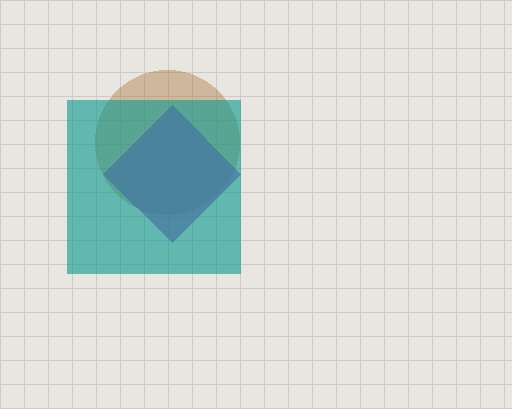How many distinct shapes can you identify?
There are 3 distinct shapes: a brown circle, a purple diamond, a teal square.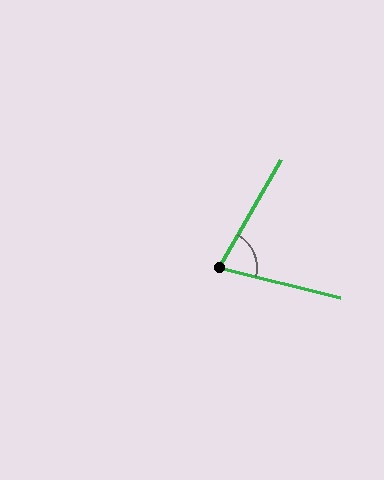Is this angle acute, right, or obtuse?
It is acute.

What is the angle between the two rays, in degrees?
Approximately 74 degrees.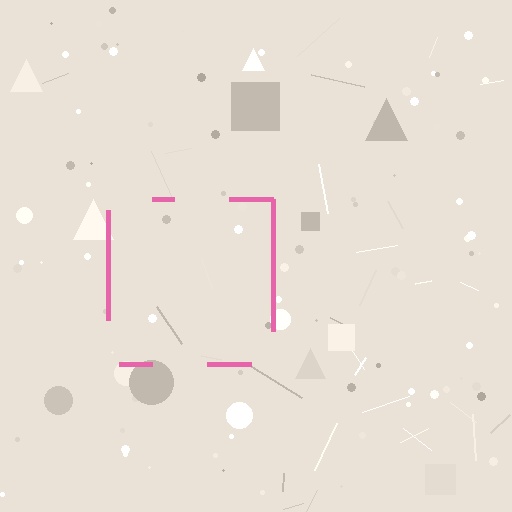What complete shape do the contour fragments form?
The contour fragments form a square.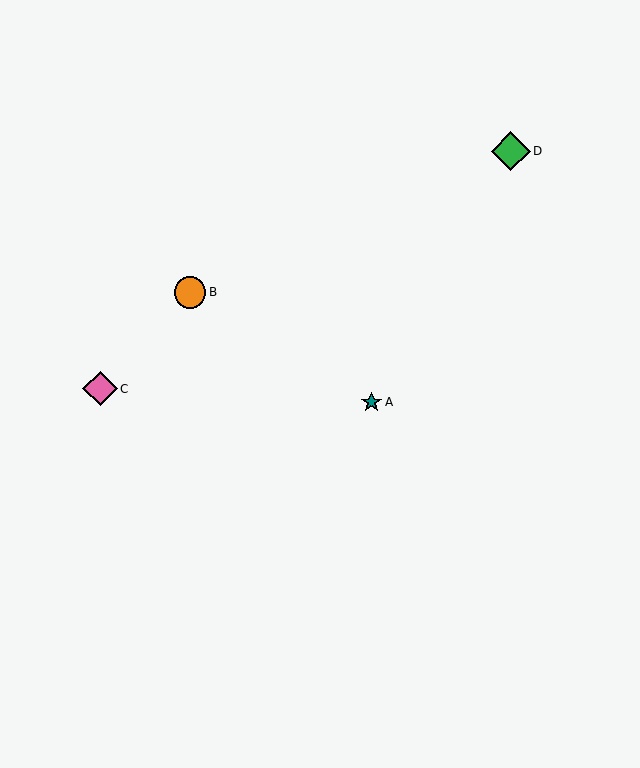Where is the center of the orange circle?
The center of the orange circle is at (190, 292).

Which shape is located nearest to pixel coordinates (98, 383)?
The pink diamond (labeled C) at (100, 389) is nearest to that location.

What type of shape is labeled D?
Shape D is a green diamond.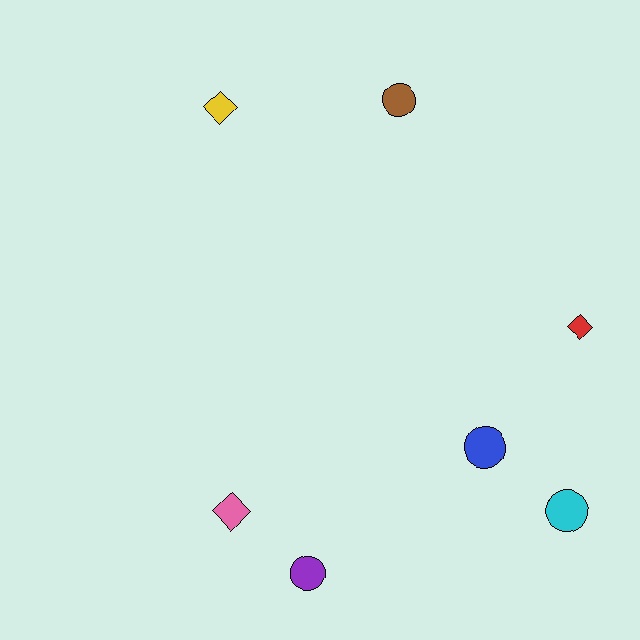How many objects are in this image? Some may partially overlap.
There are 7 objects.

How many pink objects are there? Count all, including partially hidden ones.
There is 1 pink object.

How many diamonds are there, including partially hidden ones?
There are 3 diamonds.